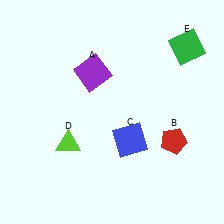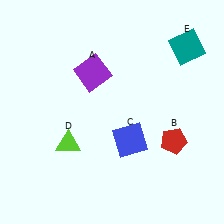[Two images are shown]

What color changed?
The square (E) changed from green in Image 1 to teal in Image 2.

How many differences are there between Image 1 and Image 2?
There is 1 difference between the two images.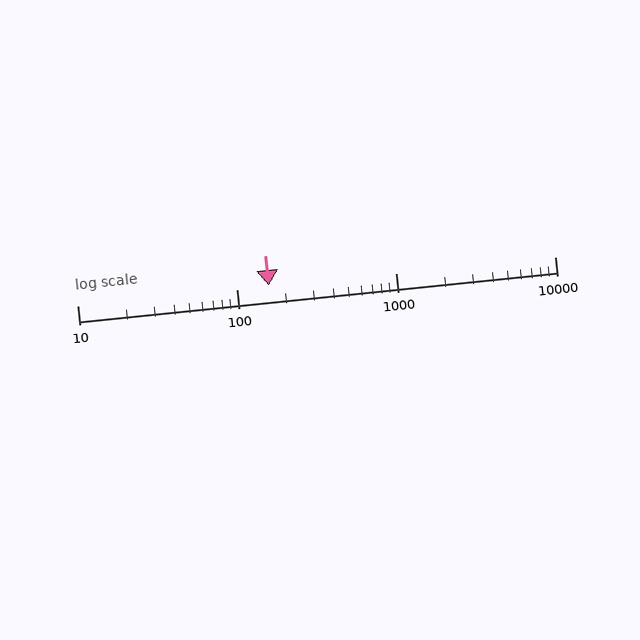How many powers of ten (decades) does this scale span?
The scale spans 3 decades, from 10 to 10000.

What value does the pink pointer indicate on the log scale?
The pointer indicates approximately 160.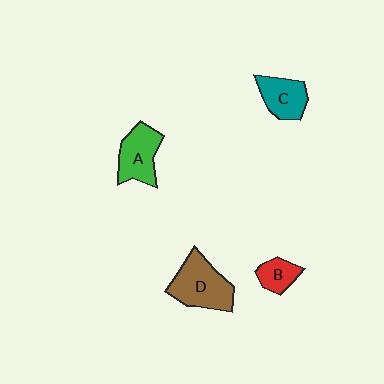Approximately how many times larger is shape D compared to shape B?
Approximately 2.3 times.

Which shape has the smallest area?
Shape B (red).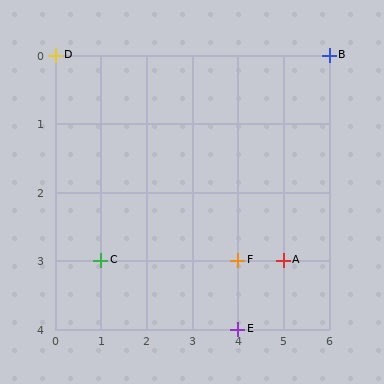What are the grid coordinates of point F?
Point F is at grid coordinates (4, 3).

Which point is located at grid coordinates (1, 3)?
Point C is at (1, 3).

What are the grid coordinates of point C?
Point C is at grid coordinates (1, 3).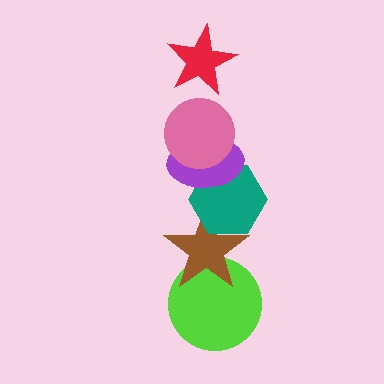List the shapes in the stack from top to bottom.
From top to bottom: the red star, the pink circle, the purple ellipse, the teal hexagon, the brown star, the lime circle.